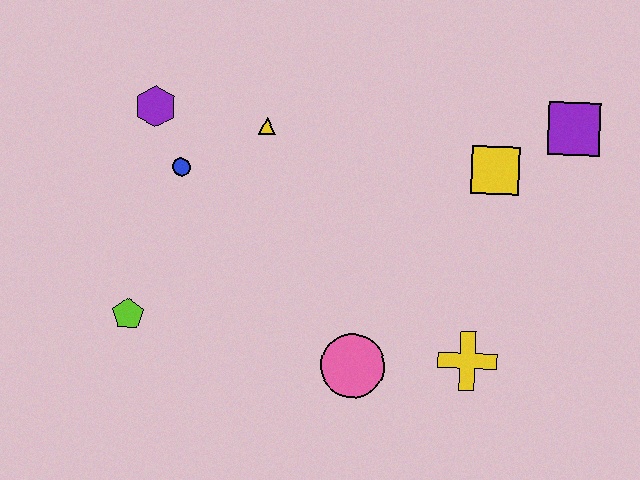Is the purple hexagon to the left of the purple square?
Yes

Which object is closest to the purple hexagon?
The blue circle is closest to the purple hexagon.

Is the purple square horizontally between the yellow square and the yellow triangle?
No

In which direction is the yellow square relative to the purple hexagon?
The yellow square is to the right of the purple hexagon.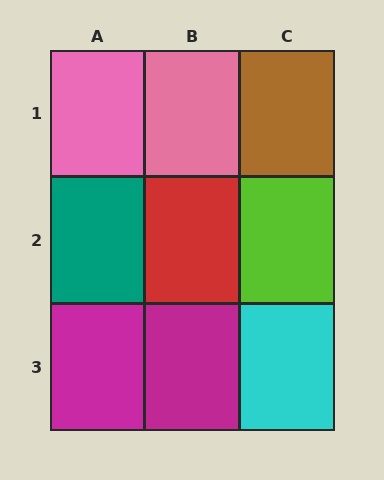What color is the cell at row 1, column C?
Brown.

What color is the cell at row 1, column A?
Pink.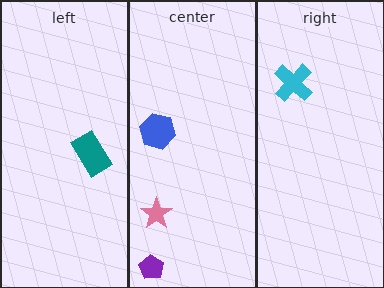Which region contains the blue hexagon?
The center region.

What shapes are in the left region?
The teal rectangle.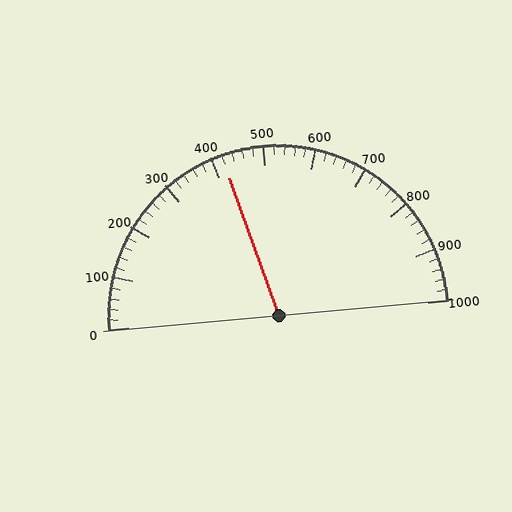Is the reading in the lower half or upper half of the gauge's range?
The reading is in the lower half of the range (0 to 1000).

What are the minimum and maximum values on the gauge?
The gauge ranges from 0 to 1000.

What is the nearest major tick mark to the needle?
The nearest major tick mark is 400.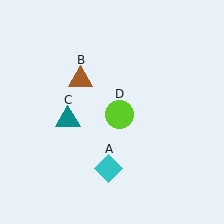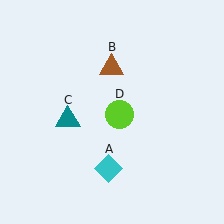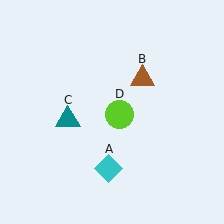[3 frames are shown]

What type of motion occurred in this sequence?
The brown triangle (object B) rotated clockwise around the center of the scene.